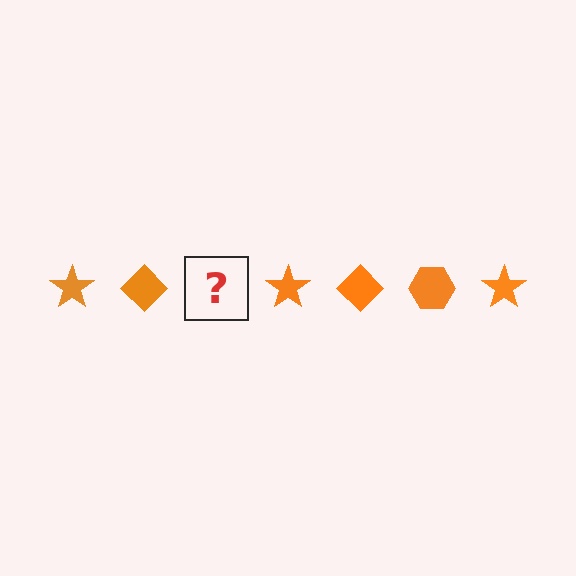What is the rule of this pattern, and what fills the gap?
The rule is that the pattern cycles through star, diamond, hexagon shapes in orange. The gap should be filled with an orange hexagon.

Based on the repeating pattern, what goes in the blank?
The blank should be an orange hexagon.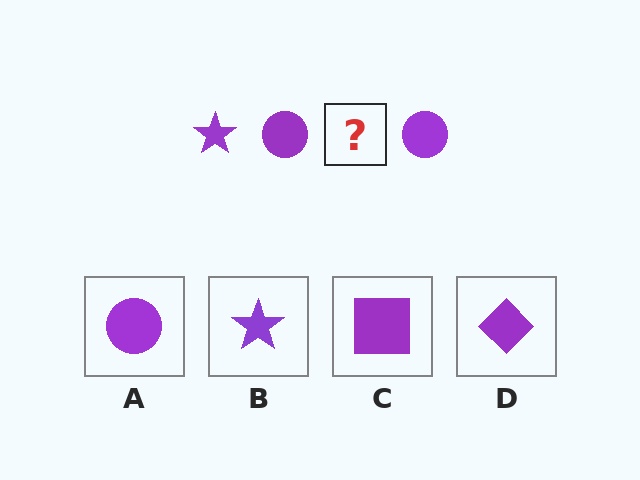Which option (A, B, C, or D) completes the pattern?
B.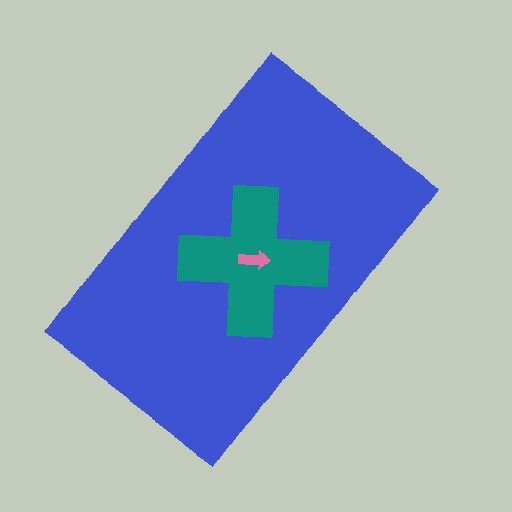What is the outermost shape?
The blue rectangle.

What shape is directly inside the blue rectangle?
The teal cross.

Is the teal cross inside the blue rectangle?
Yes.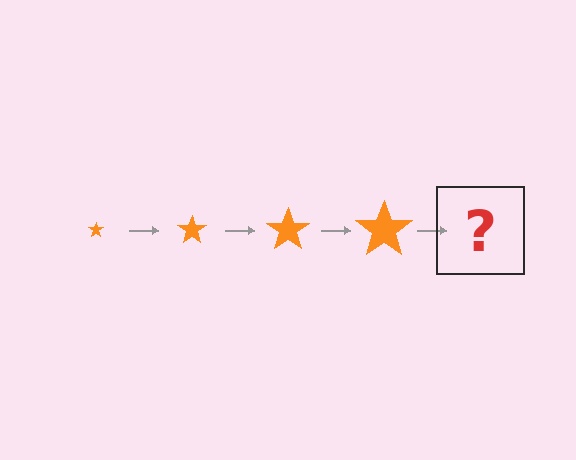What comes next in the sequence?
The next element should be an orange star, larger than the previous one.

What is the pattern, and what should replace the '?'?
The pattern is that the star gets progressively larger each step. The '?' should be an orange star, larger than the previous one.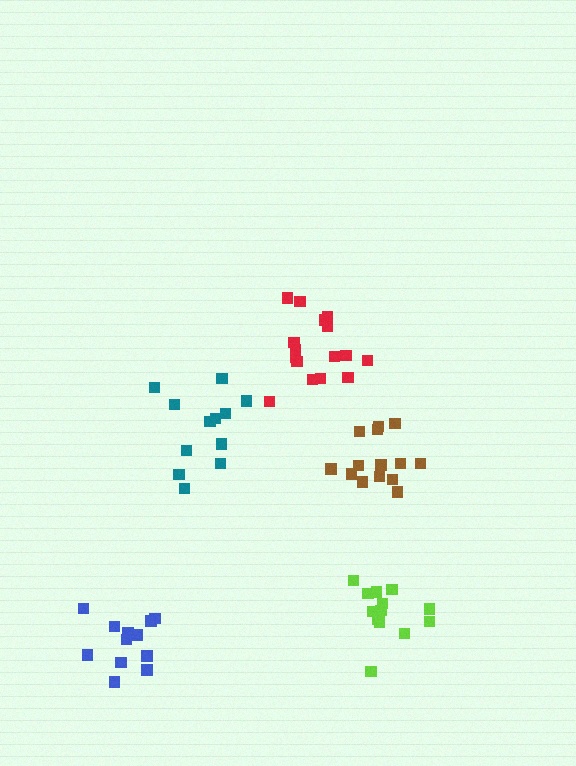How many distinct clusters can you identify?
There are 5 distinct clusters.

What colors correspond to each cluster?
The clusters are colored: lime, red, brown, teal, blue.